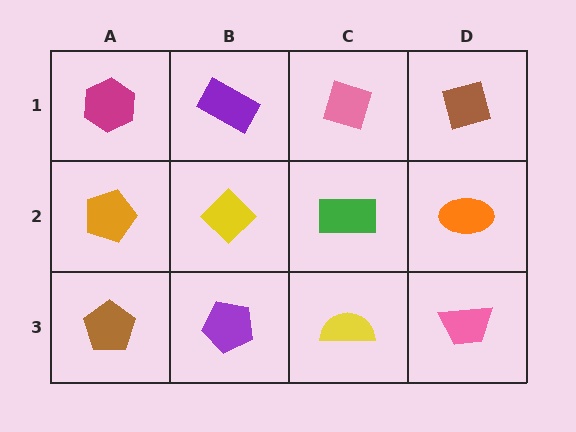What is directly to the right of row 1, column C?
A brown diamond.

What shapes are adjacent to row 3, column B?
A yellow diamond (row 2, column B), a brown pentagon (row 3, column A), a yellow semicircle (row 3, column C).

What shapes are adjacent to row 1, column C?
A green rectangle (row 2, column C), a purple rectangle (row 1, column B), a brown diamond (row 1, column D).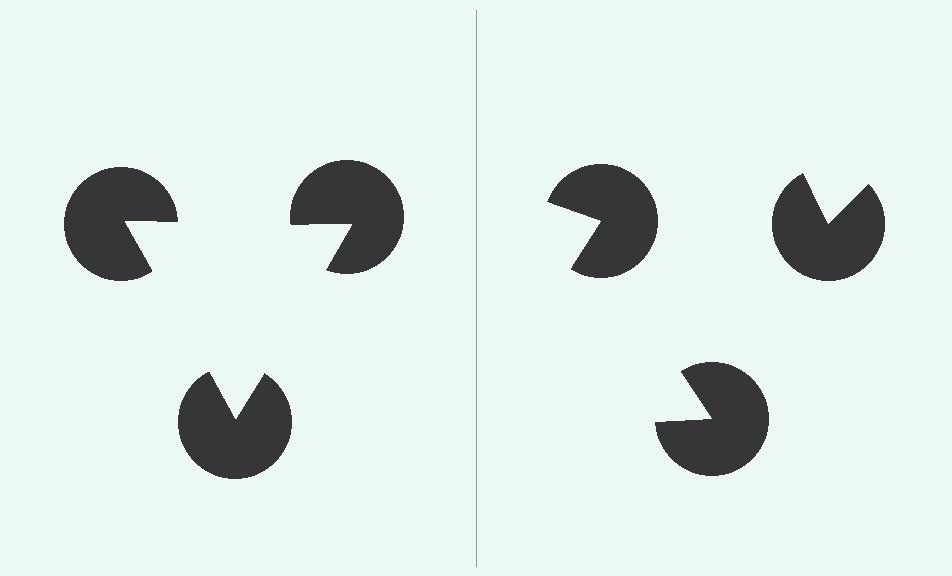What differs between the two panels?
The pac-man discs are positioned identically on both sides; only the wedge orientations differ. On the left they align to a triangle; on the right they are misaligned.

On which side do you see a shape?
An illusory triangle appears on the left side. On the right side the wedge cuts are rotated, so no coherent shape forms.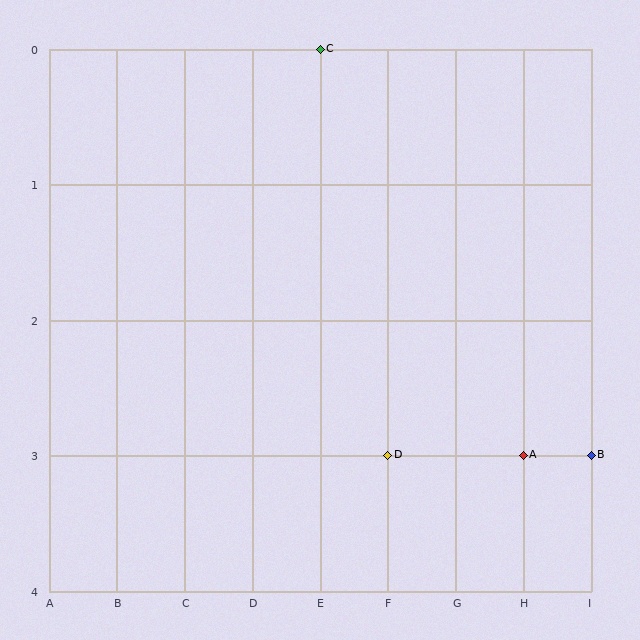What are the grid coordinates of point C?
Point C is at grid coordinates (E, 0).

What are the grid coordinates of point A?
Point A is at grid coordinates (H, 3).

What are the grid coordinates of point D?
Point D is at grid coordinates (F, 3).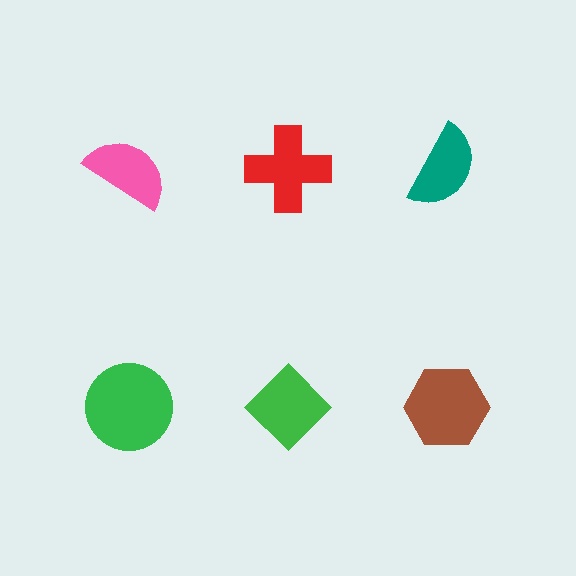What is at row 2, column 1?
A green circle.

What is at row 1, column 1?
A pink semicircle.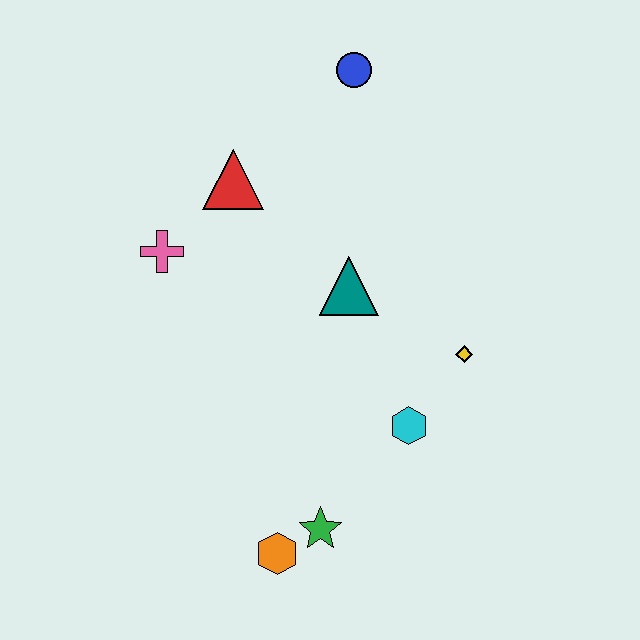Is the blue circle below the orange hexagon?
No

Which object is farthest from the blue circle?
The orange hexagon is farthest from the blue circle.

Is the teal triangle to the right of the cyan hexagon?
No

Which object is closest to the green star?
The orange hexagon is closest to the green star.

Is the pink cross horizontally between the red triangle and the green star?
No